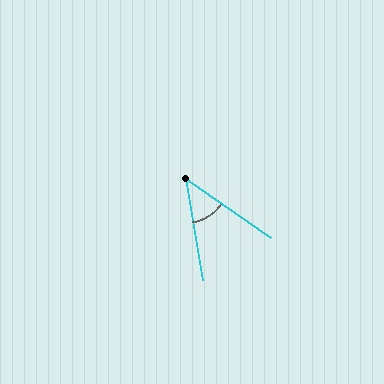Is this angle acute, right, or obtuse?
It is acute.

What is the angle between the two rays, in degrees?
Approximately 46 degrees.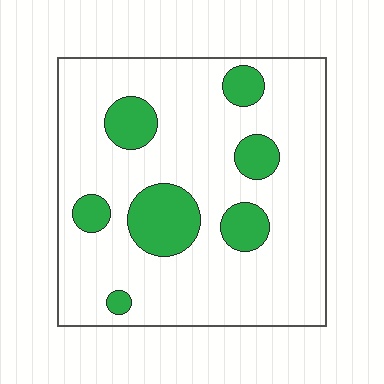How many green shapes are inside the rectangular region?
7.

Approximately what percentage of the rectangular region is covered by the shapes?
Approximately 20%.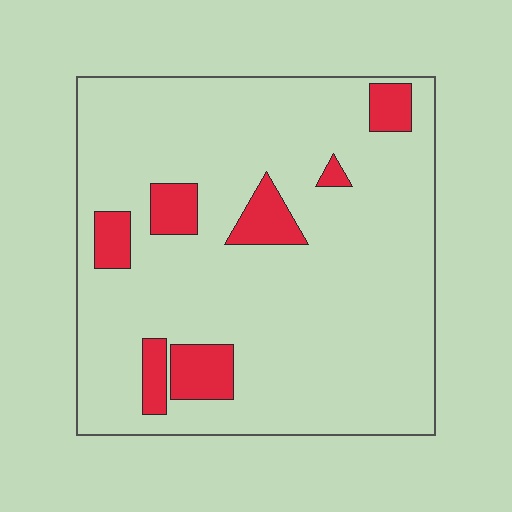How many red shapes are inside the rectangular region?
7.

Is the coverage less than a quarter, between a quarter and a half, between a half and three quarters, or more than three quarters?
Less than a quarter.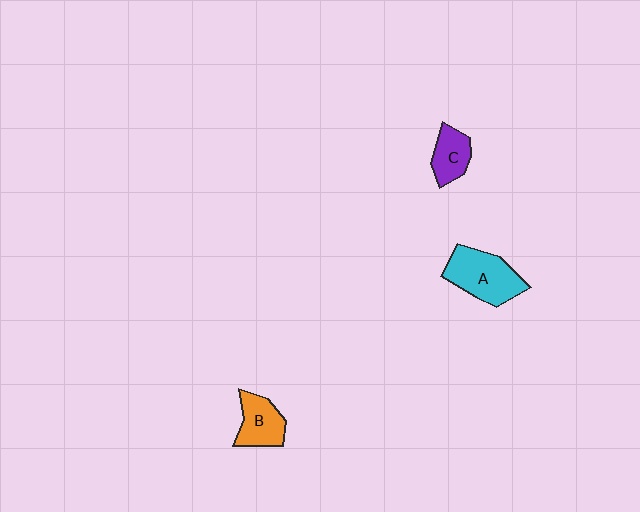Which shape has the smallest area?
Shape C (purple).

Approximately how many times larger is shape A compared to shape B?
Approximately 1.5 times.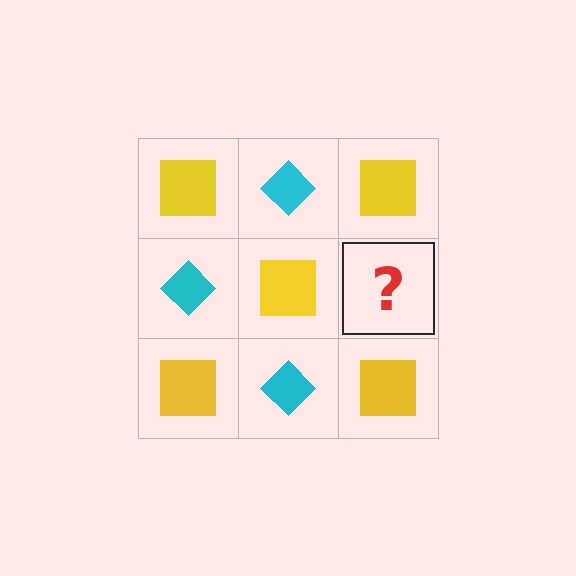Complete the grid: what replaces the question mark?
The question mark should be replaced with a cyan diamond.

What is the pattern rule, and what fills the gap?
The rule is that it alternates yellow square and cyan diamond in a checkerboard pattern. The gap should be filled with a cyan diamond.